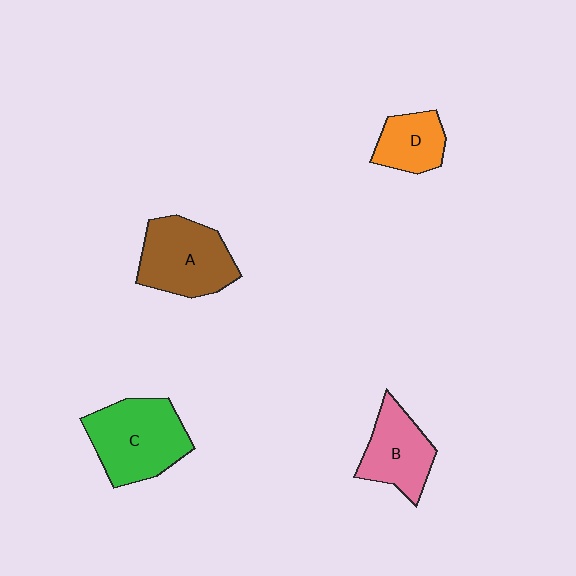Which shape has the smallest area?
Shape D (orange).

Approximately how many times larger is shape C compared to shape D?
Approximately 1.9 times.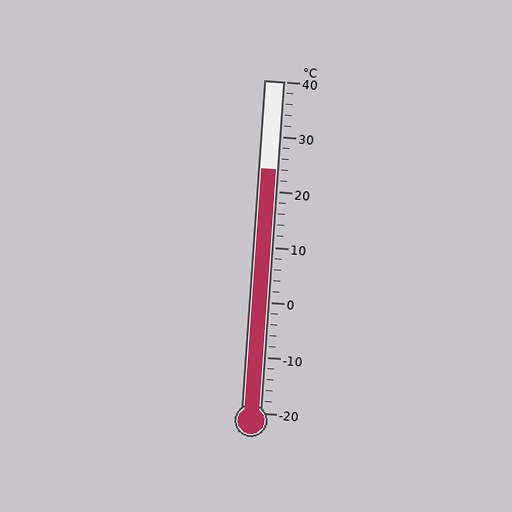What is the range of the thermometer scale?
The thermometer scale ranges from -20°C to 40°C.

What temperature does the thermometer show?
The thermometer shows approximately 24°C.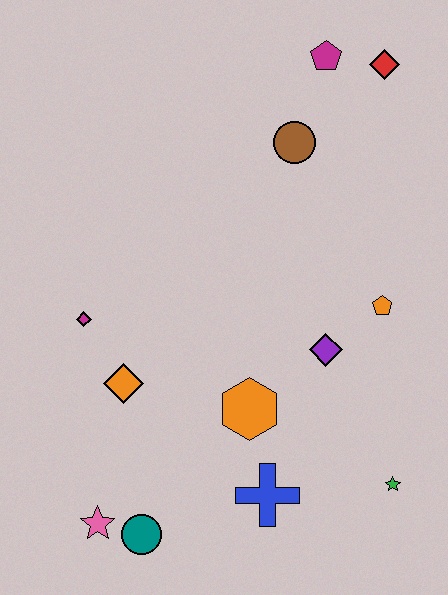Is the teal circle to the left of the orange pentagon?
Yes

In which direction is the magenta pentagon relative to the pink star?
The magenta pentagon is above the pink star.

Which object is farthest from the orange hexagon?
The red diamond is farthest from the orange hexagon.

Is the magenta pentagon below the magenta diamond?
No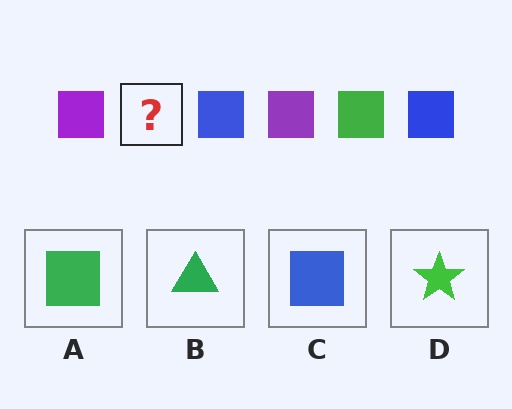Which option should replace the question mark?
Option A.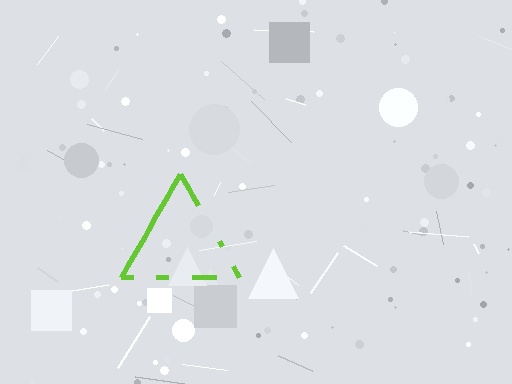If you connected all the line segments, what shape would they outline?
They would outline a triangle.